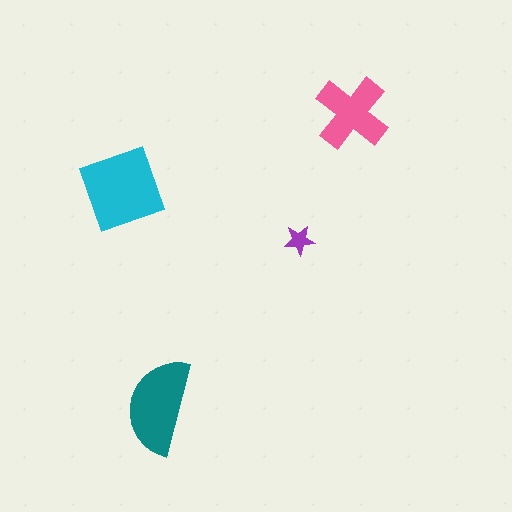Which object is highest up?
The pink cross is topmost.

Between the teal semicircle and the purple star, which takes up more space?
The teal semicircle.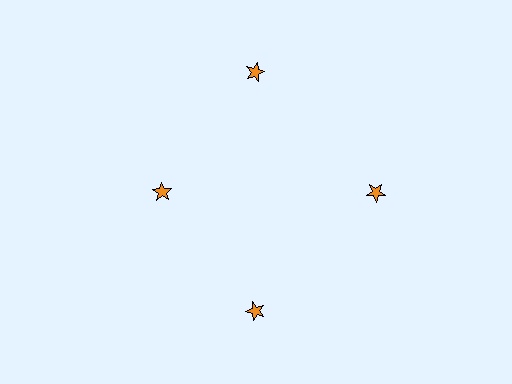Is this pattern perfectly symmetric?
No. The 4 orange stars are arranged in a ring, but one element near the 9 o'clock position is pulled inward toward the center, breaking the 4-fold rotational symmetry.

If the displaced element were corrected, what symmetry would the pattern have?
It would have 4-fold rotational symmetry — the pattern would map onto itself every 90 degrees.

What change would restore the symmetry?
The symmetry would be restored by moving it outward, back onto the ring so that all 4 stars sit at equal angles and equal distance from the center.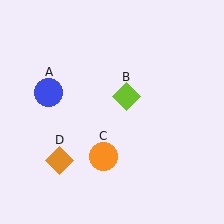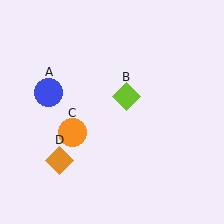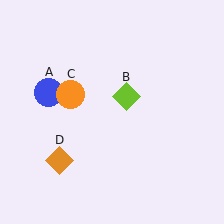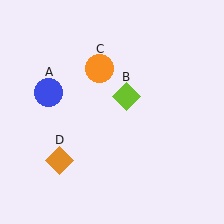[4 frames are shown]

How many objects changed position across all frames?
1 object changed position: orange circle (object C).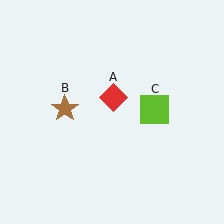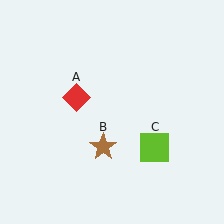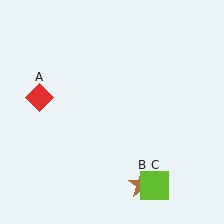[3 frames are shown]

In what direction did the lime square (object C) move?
The lime square (object C) moved down.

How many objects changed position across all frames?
3 objects changed position: red diamond (object A), brown star (object B), lime square (object C).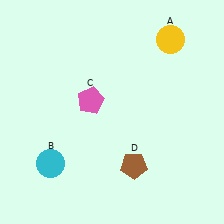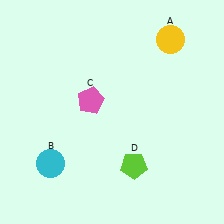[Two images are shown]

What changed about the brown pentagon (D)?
In Image 1, D is brown. In Image 2, it changed to lime.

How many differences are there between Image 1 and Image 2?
There is 1 difference between the two images.